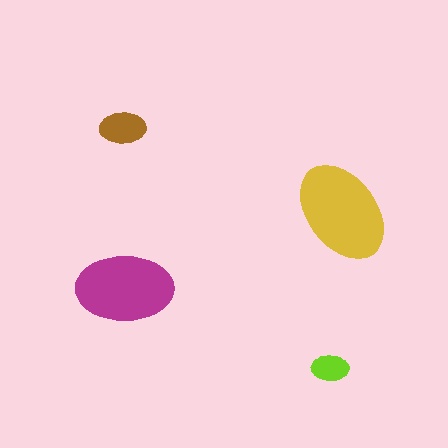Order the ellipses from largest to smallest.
the yellow one, the magenta one, the brown one, the lime one.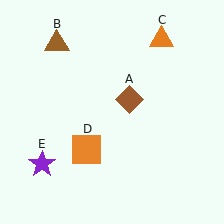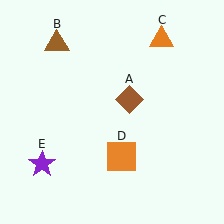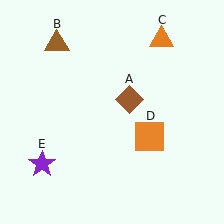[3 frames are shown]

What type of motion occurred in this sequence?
The orange square (object D) rotated counterclockwise around the center of the scene.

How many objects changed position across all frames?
1 object changed position: orange square (object D).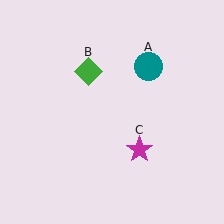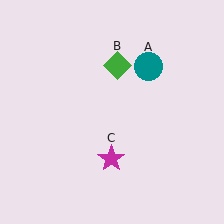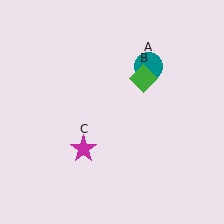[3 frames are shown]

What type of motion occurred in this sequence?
The green diamond (object B), magenta star (object C) rotated clockwise around the center of the scene.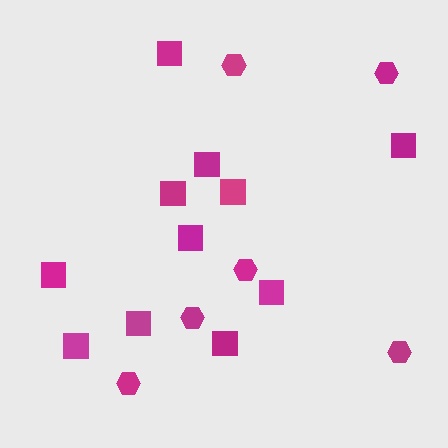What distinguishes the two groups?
There are 2 groups: one group of hexagons (6) and one group of squares (11).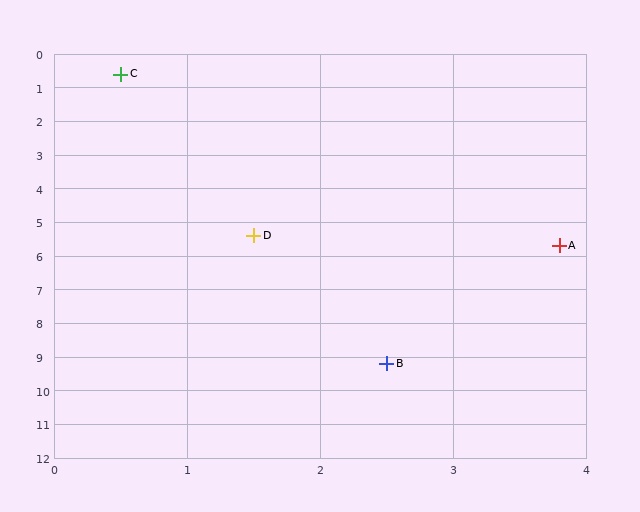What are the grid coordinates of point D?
Point D is at approximately (1.5, 5.4).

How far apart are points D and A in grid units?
Points D and A are about 2.3 grid units apart.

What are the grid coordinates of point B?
Point B is at approximately (2.5, 9.2).